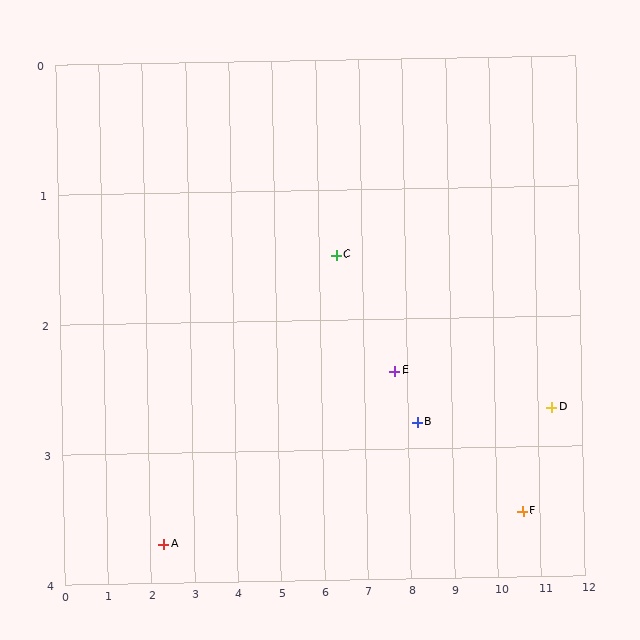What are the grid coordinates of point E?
Point E is at approximately (7.7, 2.4).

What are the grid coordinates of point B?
Point B is at approximately (8.2, 2.8).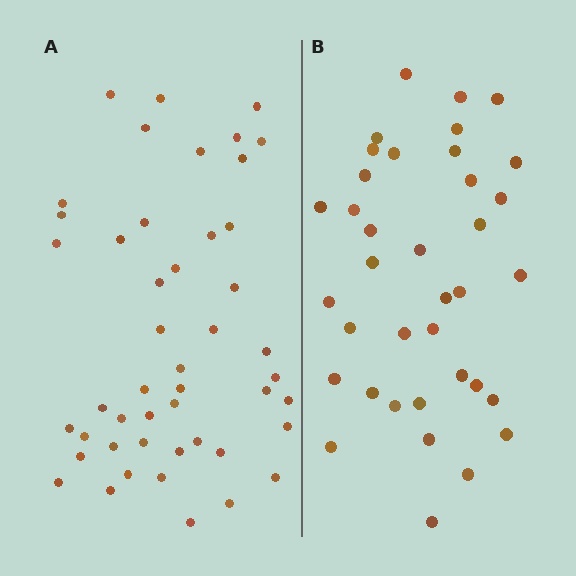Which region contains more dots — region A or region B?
Region A (the left region) has more dots.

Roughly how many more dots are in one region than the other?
Region A has roughly 10 or so more dots than region B.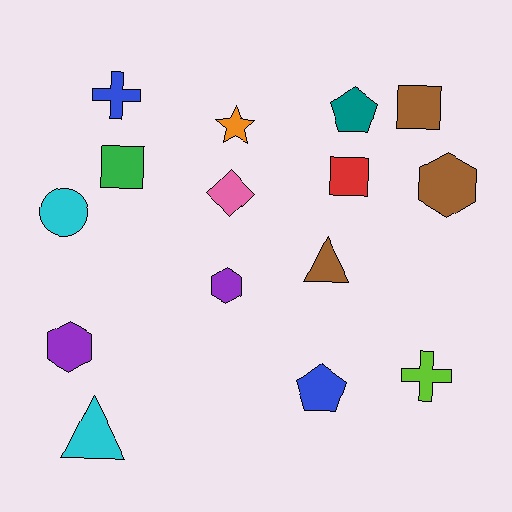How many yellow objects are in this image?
There are no yellow objects.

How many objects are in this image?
There are 15 objects.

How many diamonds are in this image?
There is 1 diamond.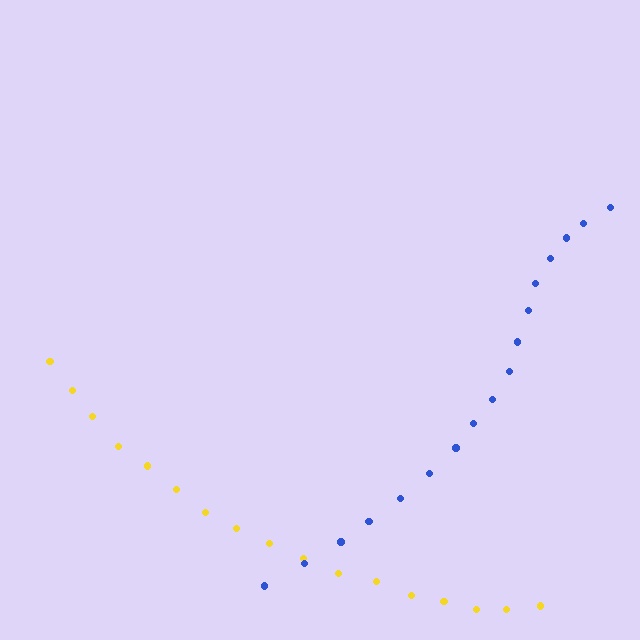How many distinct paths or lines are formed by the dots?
There are 2 distinct paths.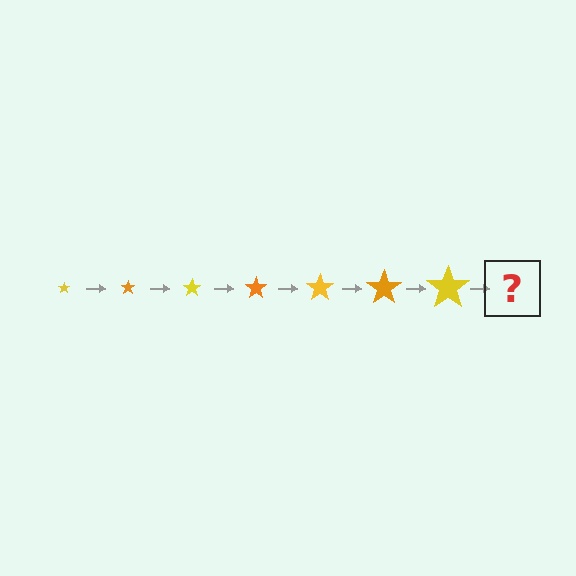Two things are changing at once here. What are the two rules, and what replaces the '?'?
The two rules are that the star grows larger each step and the color cycles through yellow and orange. The '?' should be an orange star, larger than the previous one.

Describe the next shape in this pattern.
It should be an orange star, larger than the previous one.